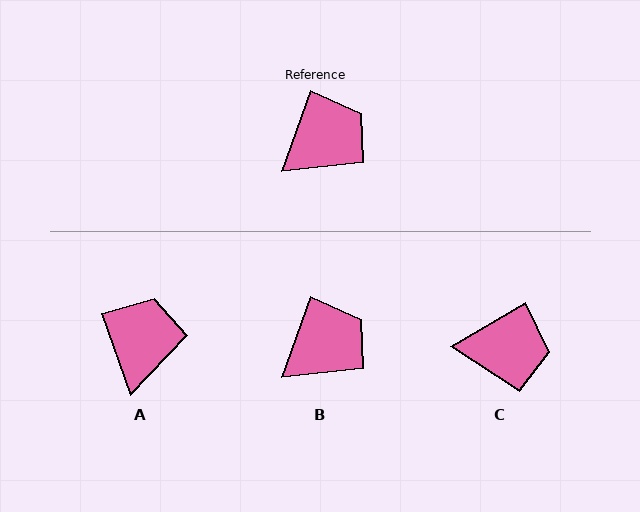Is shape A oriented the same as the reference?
No, it is off by about 40 degrees.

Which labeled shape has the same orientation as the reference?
B.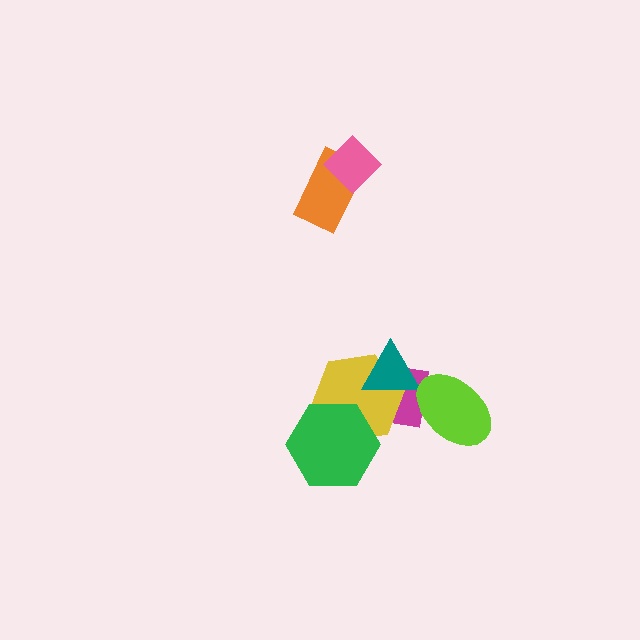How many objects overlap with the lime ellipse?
1 object overlaps with the lime ellipse.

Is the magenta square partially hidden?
Yes, it is partially covered by another shape.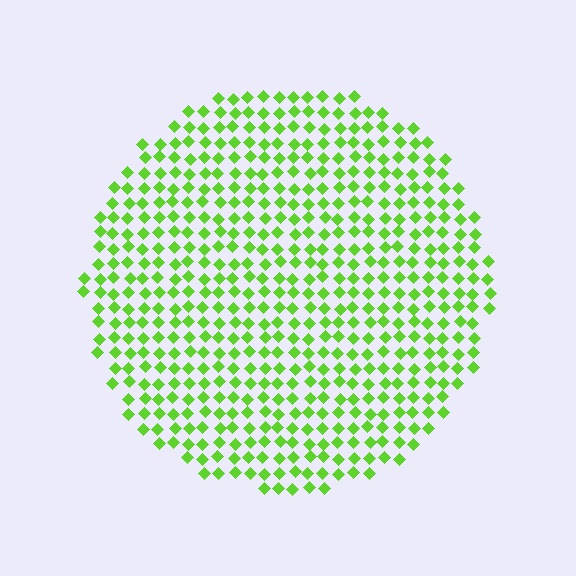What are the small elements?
The small elements are diamonds.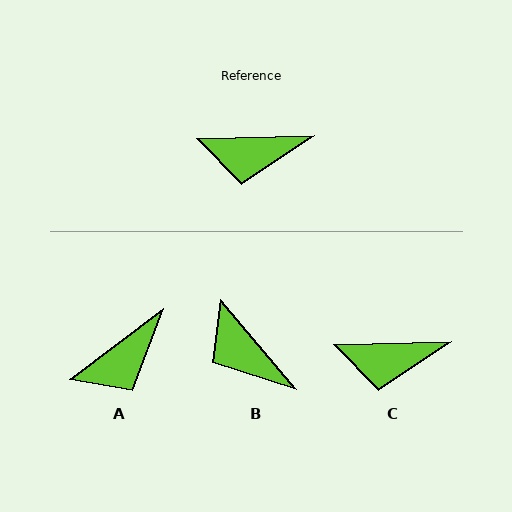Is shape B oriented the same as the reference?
No, it is off by about 52 degrees.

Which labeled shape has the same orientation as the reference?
C.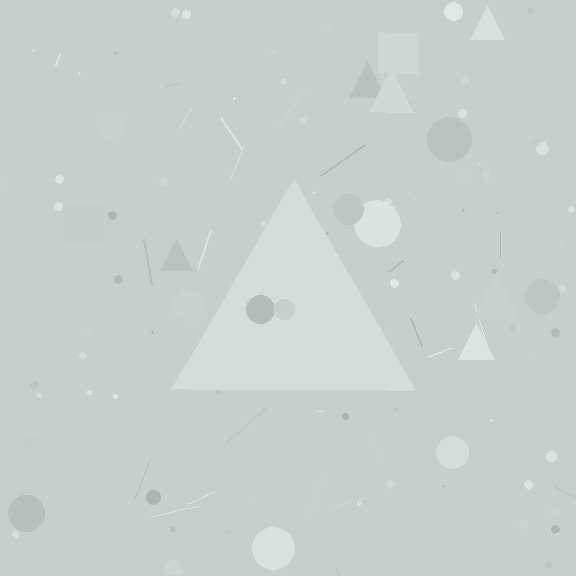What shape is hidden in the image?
A triangle is hidden in the image.